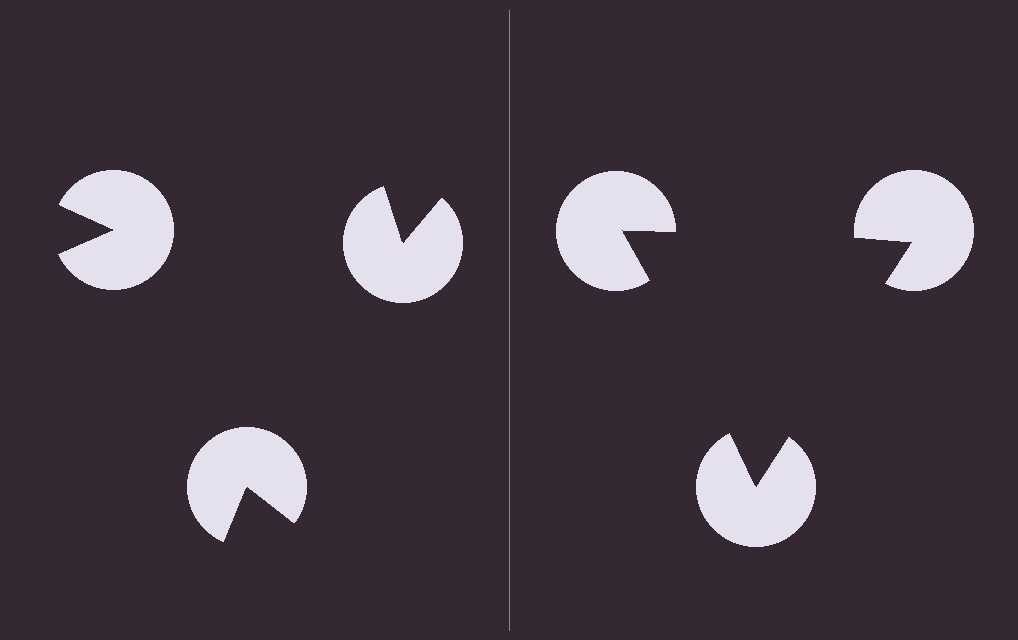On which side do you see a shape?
An illusory triangle appears on the right side. On the left side the wedge cuts are rotated, so no coherent shape forms.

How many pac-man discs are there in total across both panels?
6 — 3 on each side.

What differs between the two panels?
The pac-man discs are positioned identically on both sides; only the wedge orientations differ. On the right they align to a triangle; on the left they are misaligned.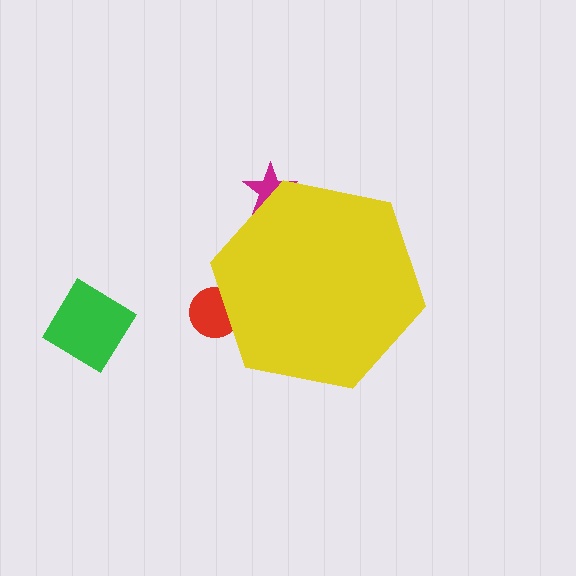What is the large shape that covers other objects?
A yellow hexagon.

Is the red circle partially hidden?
Yes, the red circle is partially hidden behind the yellow hexagon.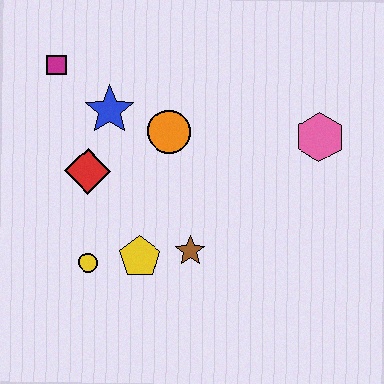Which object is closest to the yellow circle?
The yellow pentagon is closest to the yellow circle.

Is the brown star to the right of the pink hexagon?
No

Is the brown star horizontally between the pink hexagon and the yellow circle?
Yes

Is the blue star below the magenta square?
Yes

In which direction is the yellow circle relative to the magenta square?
The yellow circle is below the magenta square.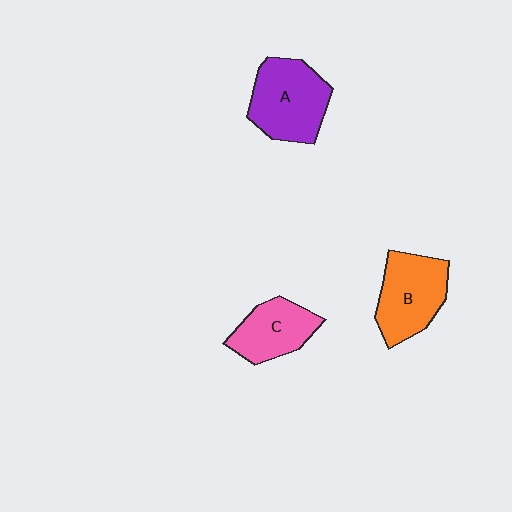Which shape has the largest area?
Shape A (purple).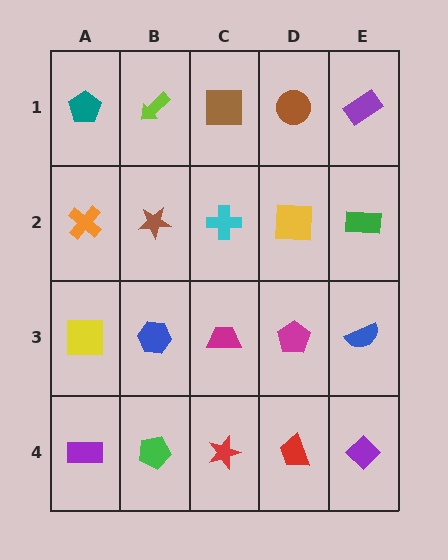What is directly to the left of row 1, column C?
A lime arrow.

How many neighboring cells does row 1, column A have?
2.